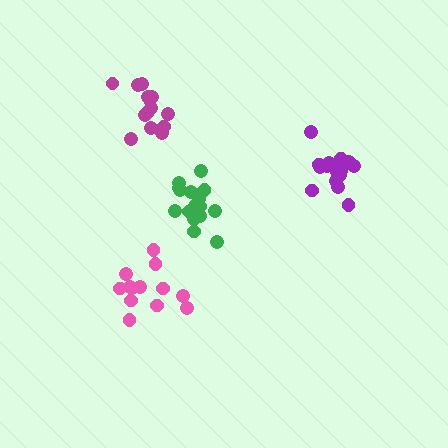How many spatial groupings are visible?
There are 4 spatial groupings.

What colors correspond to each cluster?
The clusters are colored: green, purple, pink, magenta.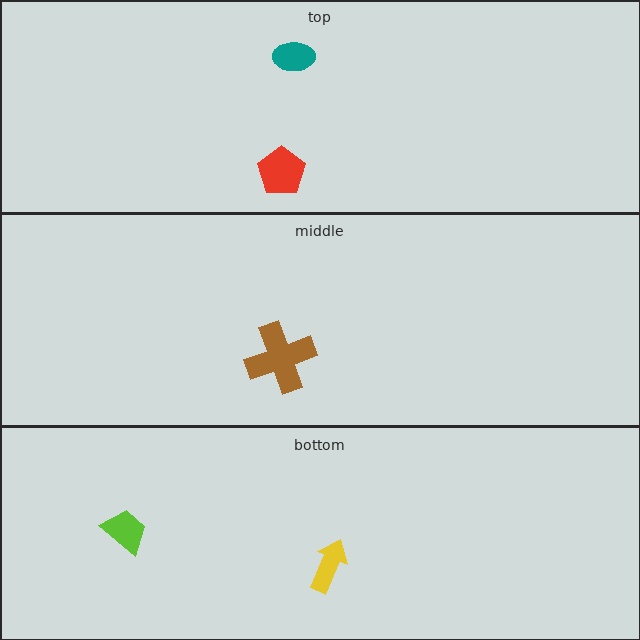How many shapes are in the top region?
2.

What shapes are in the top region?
The red pentagon, the teal ellipse.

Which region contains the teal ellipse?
The top region.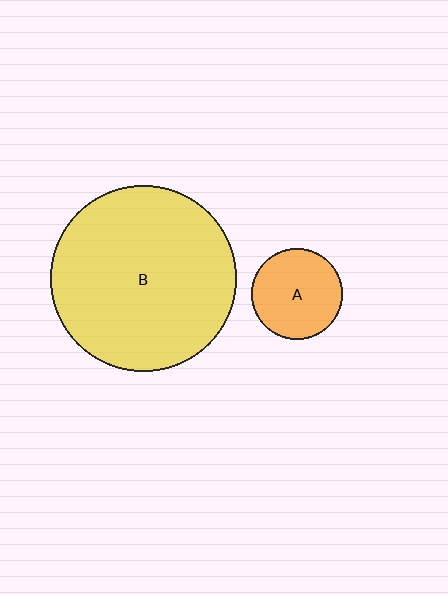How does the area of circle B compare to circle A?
Approximately 4.2 times.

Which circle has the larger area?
Circle B (yellow).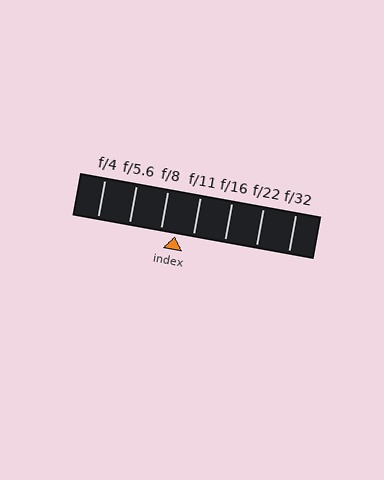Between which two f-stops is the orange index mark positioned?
The index mark is between f/8 and f/11.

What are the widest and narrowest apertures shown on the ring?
The widest aperture shown is f/4 and the narrowest is f/32.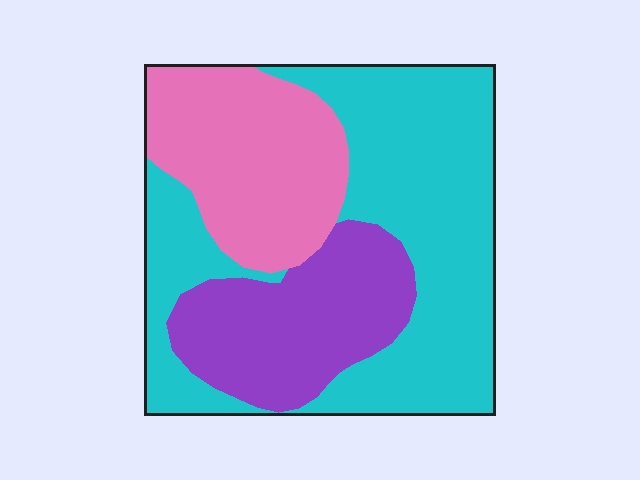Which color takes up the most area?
Cyan, at roughly 50%.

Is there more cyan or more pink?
Cyan.